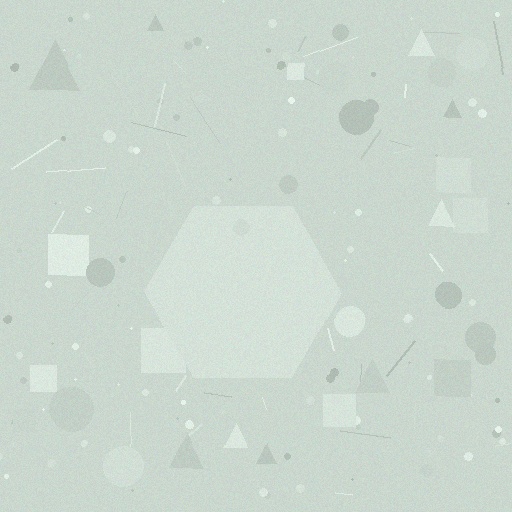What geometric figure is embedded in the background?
A hexagon is embedded in the background.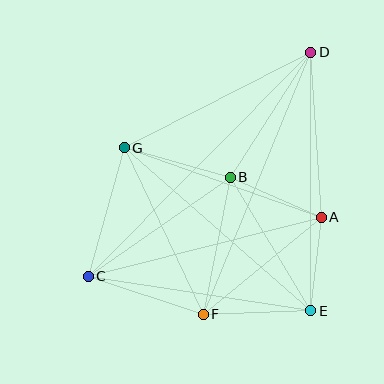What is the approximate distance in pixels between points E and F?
The distance between E and F is approximately 108 pixels.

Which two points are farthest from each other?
Points C and D are farthest from each other.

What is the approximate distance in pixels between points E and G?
The distance between E and G is approximately 248 pixels.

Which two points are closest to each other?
Points A and E are closest to each other.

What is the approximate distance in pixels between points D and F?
The distance between D and F is approximately 283 pixels.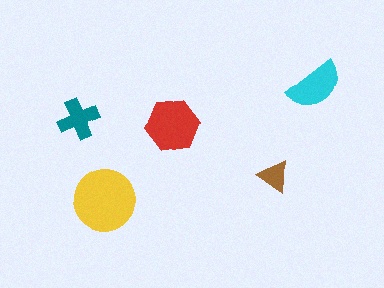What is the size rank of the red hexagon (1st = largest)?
2nd.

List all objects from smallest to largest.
The brown triangle, the teal cross, the cyan semicircle, the red hexagon, the yellow circle.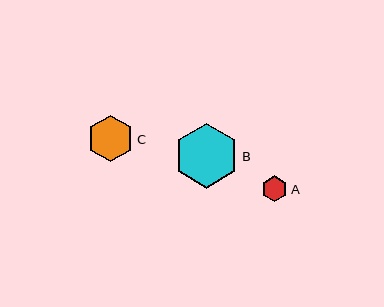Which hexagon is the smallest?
Hexagon A is the smallest with a size of approximately 26 pixels.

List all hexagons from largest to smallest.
From largest to smallest: B, C, A.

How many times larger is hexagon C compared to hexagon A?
Hexagon C is approximately 1.8 times the size of hexagon A.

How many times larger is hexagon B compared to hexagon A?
Hexagon B is approximately 2.5 times the size of hexagon A.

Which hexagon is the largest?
Hexagon B is the largest with a size of approximately 65 pixels.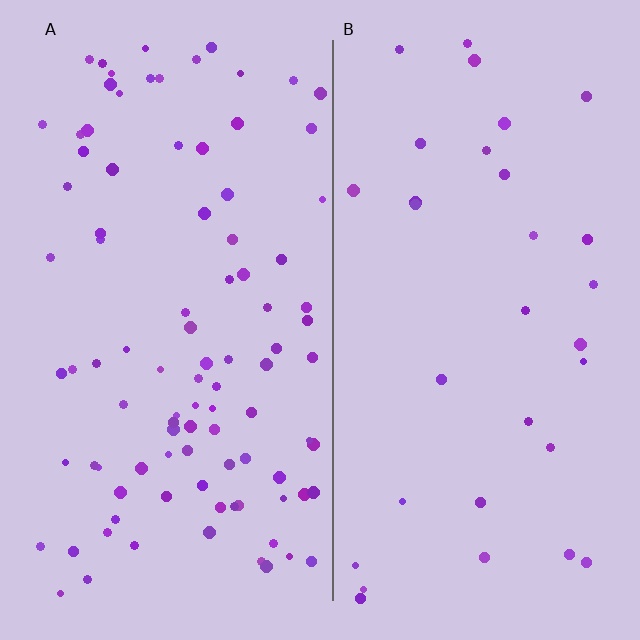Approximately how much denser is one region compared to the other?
Approximately 3.0× — region A over region B.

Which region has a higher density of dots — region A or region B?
A (the left).